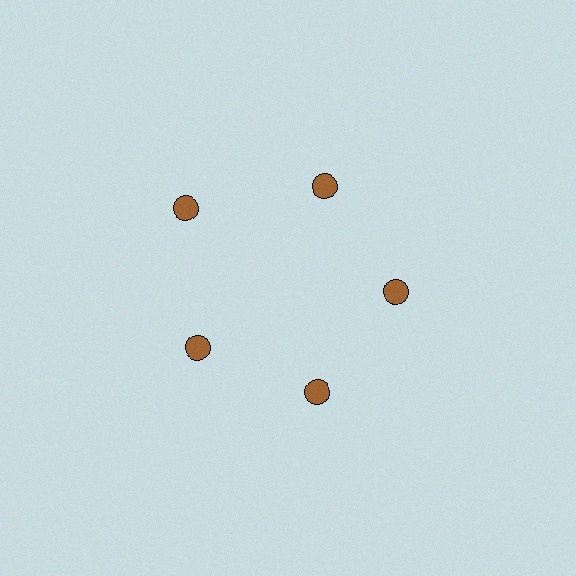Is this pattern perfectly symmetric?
No. The 5 brown circles are arranged in a ring, but one element near the 10 o'clock position is pushed outward from the center, breaking the 5-fold rotational symmetry.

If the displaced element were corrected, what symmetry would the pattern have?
It would have 5-fold rotational symmetry — the pattern would map onto itself every 72 degrees.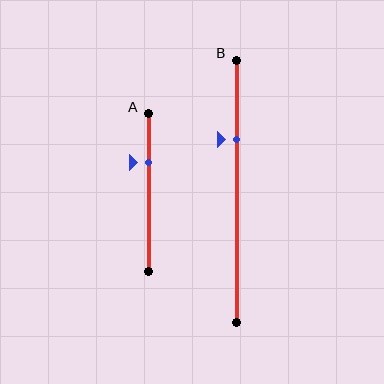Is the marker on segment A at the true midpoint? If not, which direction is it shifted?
No, the marker on segment A is shifted upward by about 19% of the segment length.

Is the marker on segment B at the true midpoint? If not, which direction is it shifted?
No, the marker on segment B is shifted upward by about 20% of the segment length.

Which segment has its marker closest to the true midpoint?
Segment A has its marker closest to the true midpoint.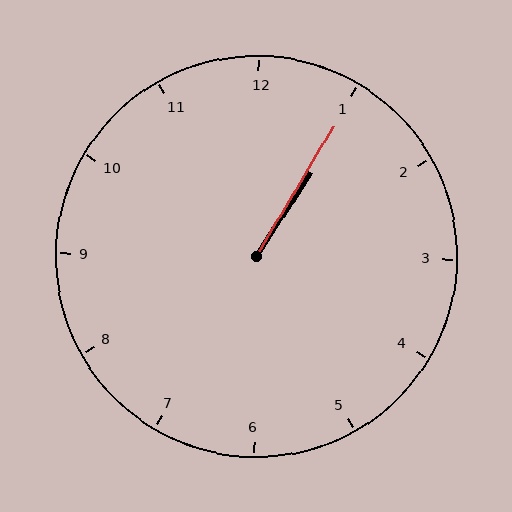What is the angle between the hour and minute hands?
Approximately 2 degrees.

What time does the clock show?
1:05.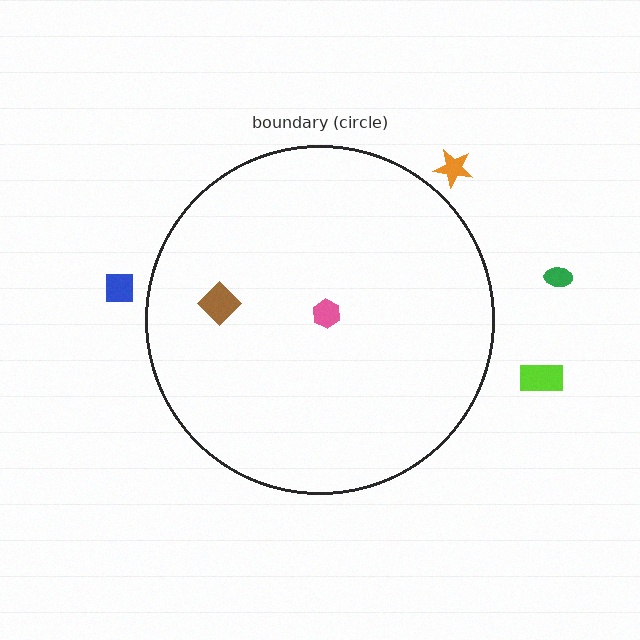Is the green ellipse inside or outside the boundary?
Outside.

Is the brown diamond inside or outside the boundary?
Inside.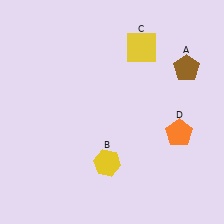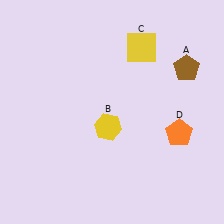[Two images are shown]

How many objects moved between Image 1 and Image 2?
1 object moved between the two images.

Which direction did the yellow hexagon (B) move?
The yellow hexagon (B) moved up.